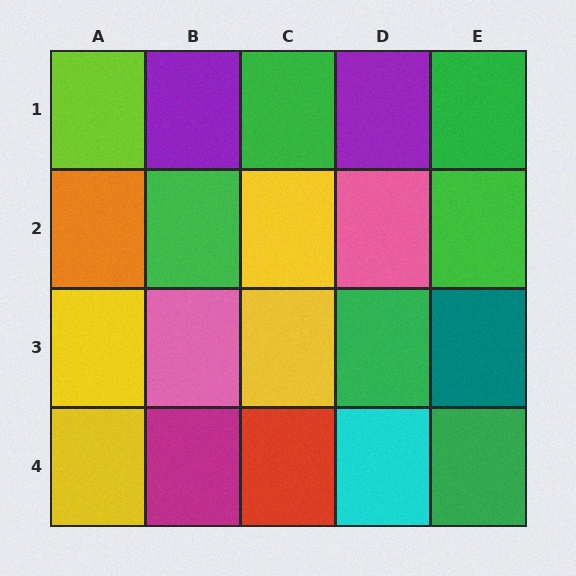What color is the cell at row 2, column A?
Orange.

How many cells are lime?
1 cell is lime.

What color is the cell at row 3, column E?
Teal.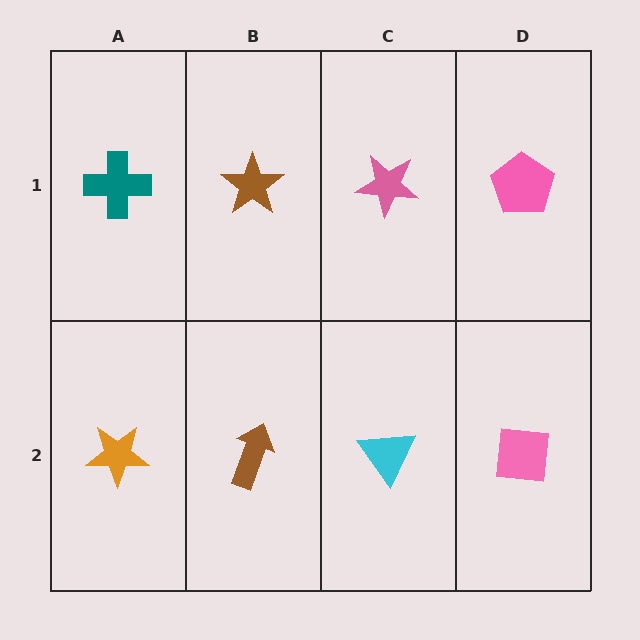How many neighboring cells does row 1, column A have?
2.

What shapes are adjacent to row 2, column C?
A pink star (row 1, column C), a brown arrow (row 2, column B), a pink square (row 2, column D).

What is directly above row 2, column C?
A pink star.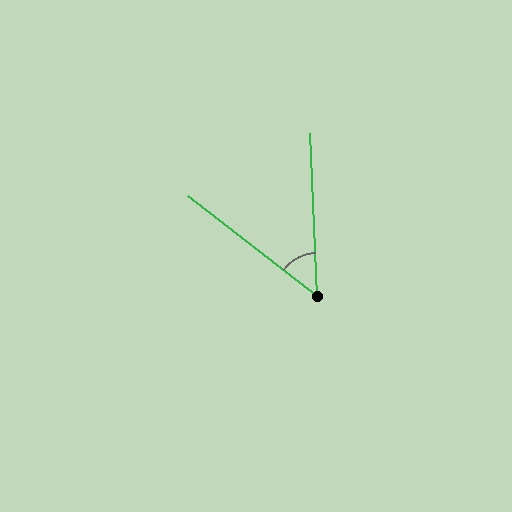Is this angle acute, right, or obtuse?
It is acute.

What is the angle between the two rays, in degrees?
Approximately 50 degrees.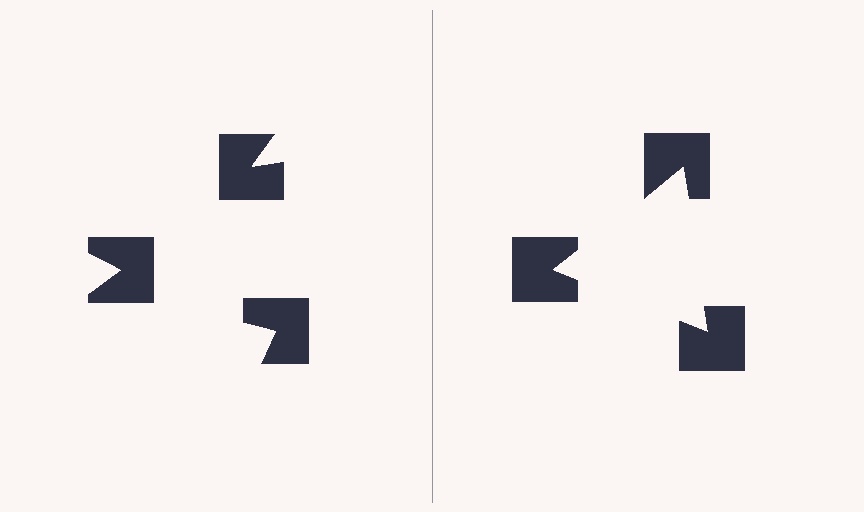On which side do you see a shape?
An illusory triangle appears on the right side. On the left side the wedge cuts are rotated, so no coherent shape forms.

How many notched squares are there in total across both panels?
6 — 3 on each side.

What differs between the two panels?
The notched squares are positioned identically on both sides; only the wedge orientations differ. On the right they align to a triangle; on the left they are misaligned.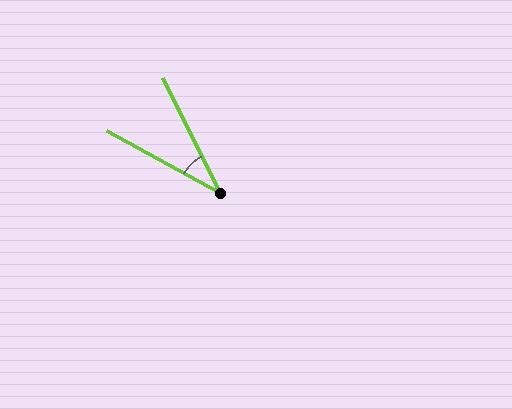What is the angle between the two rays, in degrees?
Approximately 35 degrees.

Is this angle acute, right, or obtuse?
It is acute.